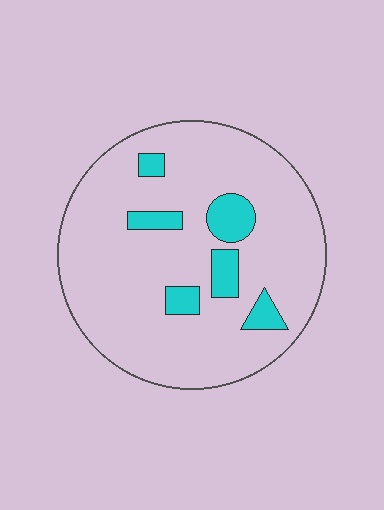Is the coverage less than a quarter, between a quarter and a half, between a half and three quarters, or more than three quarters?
Less than a quarter.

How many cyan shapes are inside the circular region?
6.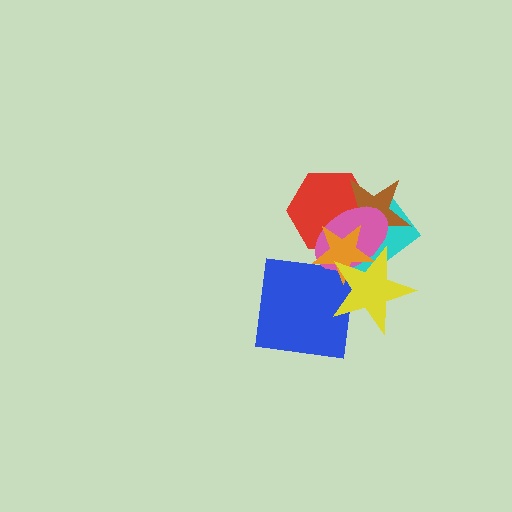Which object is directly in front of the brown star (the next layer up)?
The pink ellipse is directly in front of the brown star.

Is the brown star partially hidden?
Yes, it is partially covered by another shape.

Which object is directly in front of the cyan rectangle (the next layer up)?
The red hexagon is directly in front of the cyan rectangle.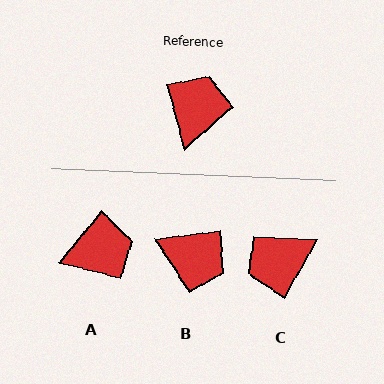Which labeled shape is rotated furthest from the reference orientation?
C, about 135 degrees away.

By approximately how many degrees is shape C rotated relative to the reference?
Approximately 135 degrees counter-clockwise.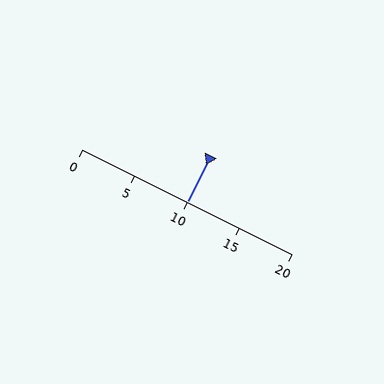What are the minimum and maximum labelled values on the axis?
The axis runs from 0 to 20.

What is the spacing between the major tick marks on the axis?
The major ticks are spaced 5 apart.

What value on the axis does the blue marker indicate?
The marker indicates approximately 10.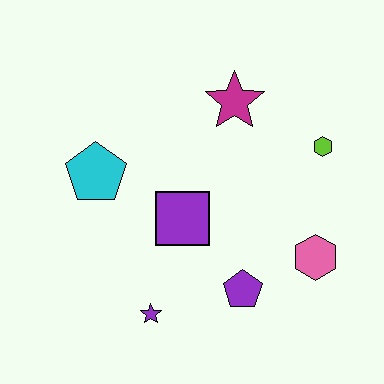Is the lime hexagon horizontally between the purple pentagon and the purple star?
No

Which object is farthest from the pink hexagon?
The cyan pentagon is farthest from the pink hexagon.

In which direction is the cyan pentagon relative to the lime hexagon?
The cyan pentagon is to the left of the lime hexagon.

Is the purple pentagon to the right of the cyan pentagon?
Yes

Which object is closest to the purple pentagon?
The pink hexagon is closest to the purple pentagon.